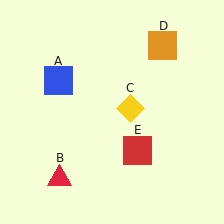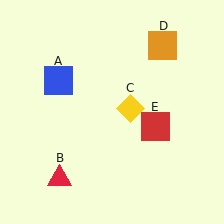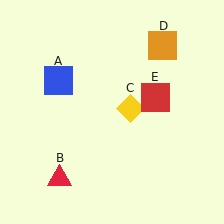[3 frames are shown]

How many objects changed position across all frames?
1 object changed position: red square (object E).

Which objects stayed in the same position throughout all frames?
Blue square (object A) and red triangle (object B) and yellow diamond (object C) and orange square (object D) remained stationary.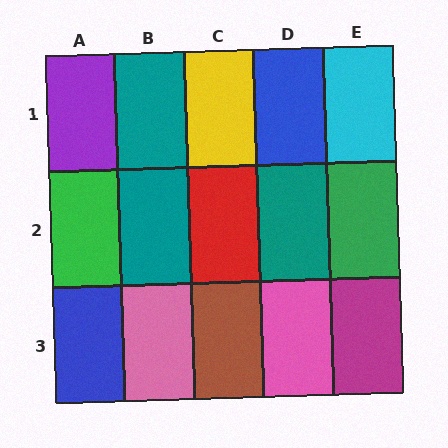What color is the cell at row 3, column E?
Magenta.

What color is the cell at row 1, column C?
Yellow.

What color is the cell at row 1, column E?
Cyan.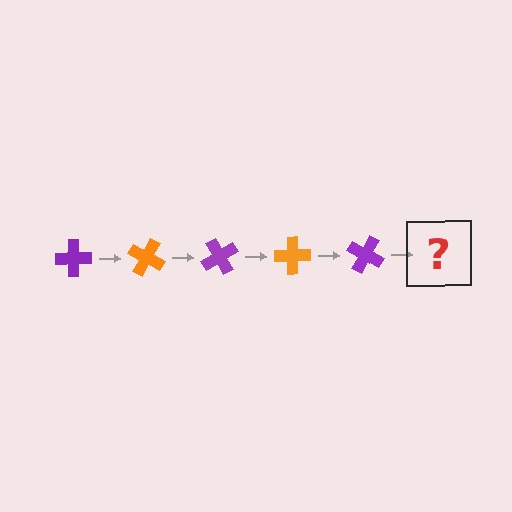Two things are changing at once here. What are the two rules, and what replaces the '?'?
The two rules are that it rotates 30 degrees each step and the color cycles through purple and orange. The '?' should be an orange cross, rotated 150 degrees from the start.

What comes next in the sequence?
The next element should be an orange cross, rotated 150 degrees from the start.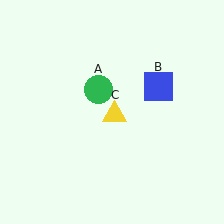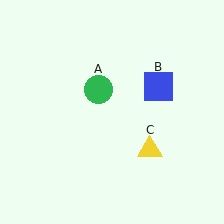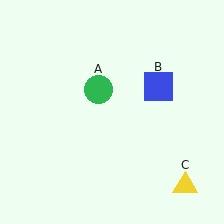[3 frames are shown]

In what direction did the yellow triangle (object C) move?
The yellow triangle (object C) moved down and to the right.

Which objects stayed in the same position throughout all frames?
Green circle (object A) and blue square (object B) remained stationary.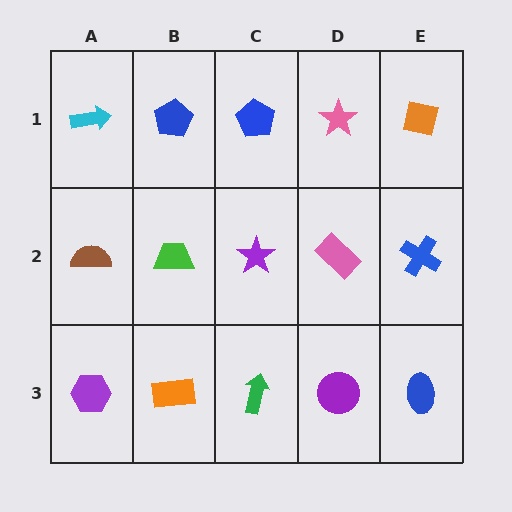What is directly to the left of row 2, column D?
A purple star.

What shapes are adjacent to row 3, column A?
A brown semicircle (row 2, column A), an orange rectangle (row 3, column B).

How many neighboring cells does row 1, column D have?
3.